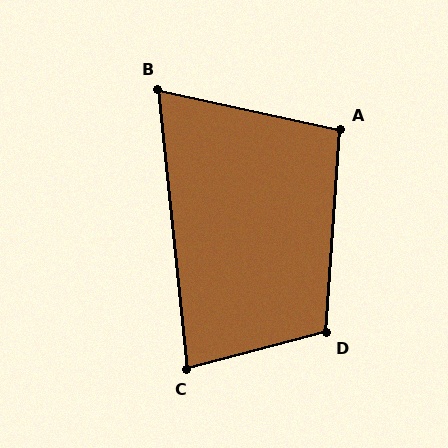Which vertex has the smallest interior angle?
B, at approximately 72 degrees.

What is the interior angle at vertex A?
Approximately 98 degrees (obtuse).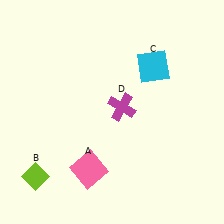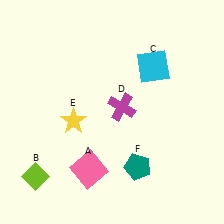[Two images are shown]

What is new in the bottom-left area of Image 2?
A yellow star (E) was added in the bottom-left area of Image 2.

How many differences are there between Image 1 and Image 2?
There are 2 differences between the two images.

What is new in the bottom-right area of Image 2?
A teal pentagon (F) was added in the bottom-right area of Image 2.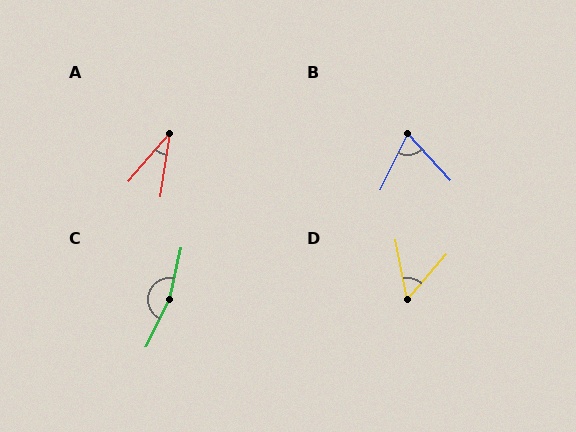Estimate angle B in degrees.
Approximately 68 degrees.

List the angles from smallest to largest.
A (32°), D (52°), B (68°), C (166°).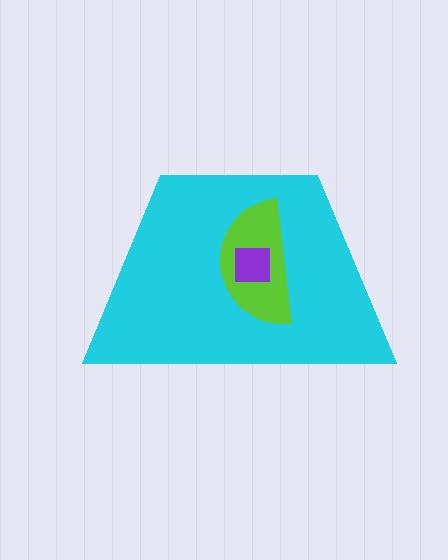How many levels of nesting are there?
3.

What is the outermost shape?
The cyan trapezoid.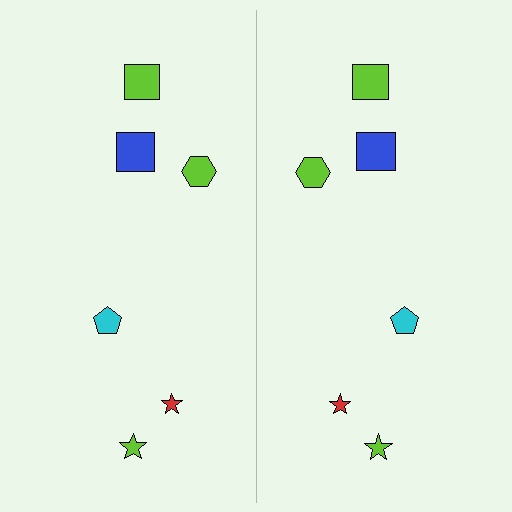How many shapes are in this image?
There are 12 shapes in this image.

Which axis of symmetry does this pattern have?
The pattern has a vertical axis of symmetry running through the center of the image.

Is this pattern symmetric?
Yes, this pattern has bilateral (reflection) symmetry.